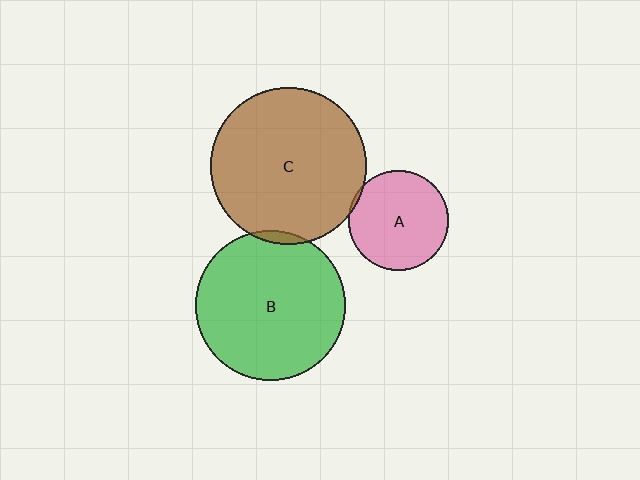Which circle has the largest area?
Circle C (brown).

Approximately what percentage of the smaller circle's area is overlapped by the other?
Approximately 5%.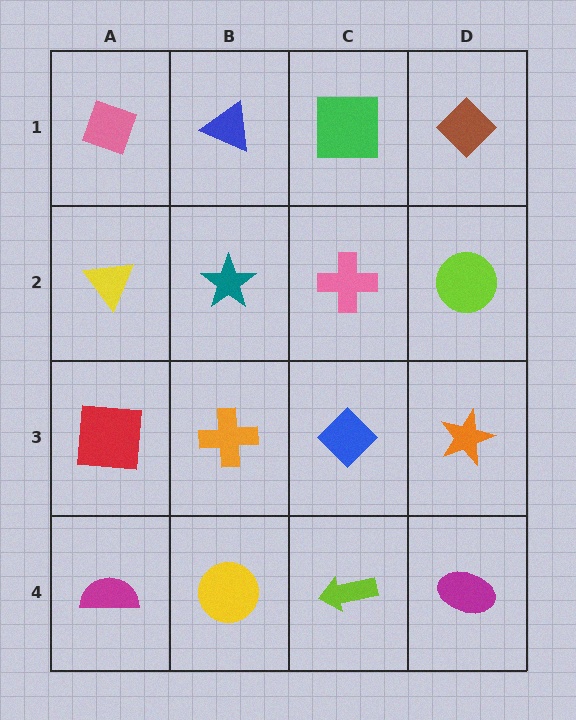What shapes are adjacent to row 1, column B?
A teal star (row 2, column B), a pink diamond (row 1, column A), a green square (row 1, column C).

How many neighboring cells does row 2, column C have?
4.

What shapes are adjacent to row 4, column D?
An orange star (row 3, column D), a lime arrow (row 4, column C).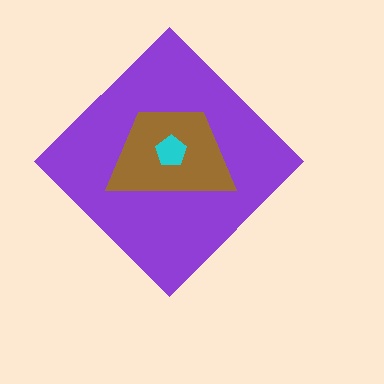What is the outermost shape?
The purple diamond.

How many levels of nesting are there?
3.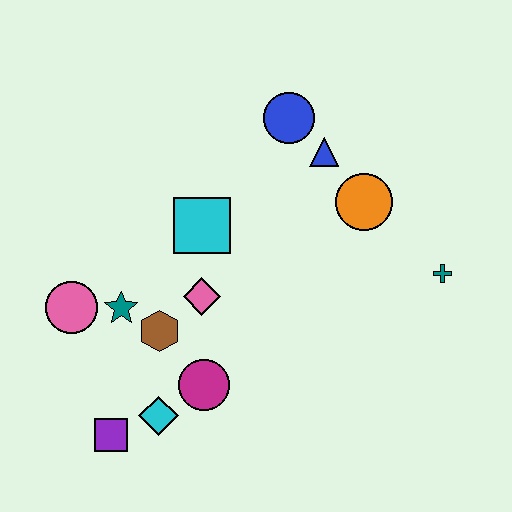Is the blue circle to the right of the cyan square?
Yes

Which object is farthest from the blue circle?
The purple square is farthest from the blue circle.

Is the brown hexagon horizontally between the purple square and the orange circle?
Yes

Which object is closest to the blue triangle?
The blue circle is closest to the blue triangle.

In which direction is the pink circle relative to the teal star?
The pink circle is to the left of the teal star.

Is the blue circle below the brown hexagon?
No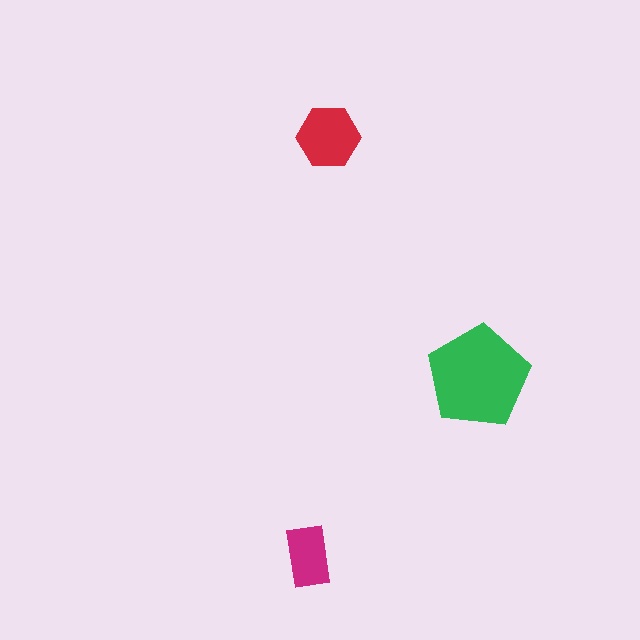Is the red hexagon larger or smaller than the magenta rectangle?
Larger.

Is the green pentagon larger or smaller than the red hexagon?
Larger.